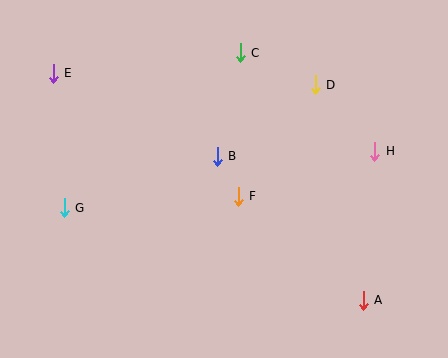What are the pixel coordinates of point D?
Point D is at (315, 85).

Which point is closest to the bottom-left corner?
Point G is closest to the bottom-left corner.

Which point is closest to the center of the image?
Point F at (238, 196) is closest to the center.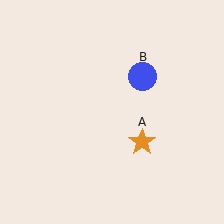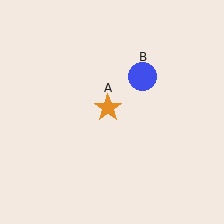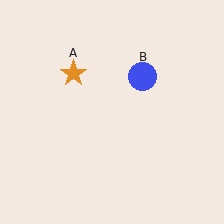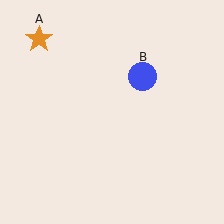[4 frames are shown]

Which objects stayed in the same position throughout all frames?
Blue circle (object B) remained stationary.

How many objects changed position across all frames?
1 object changed position: orange star (object A).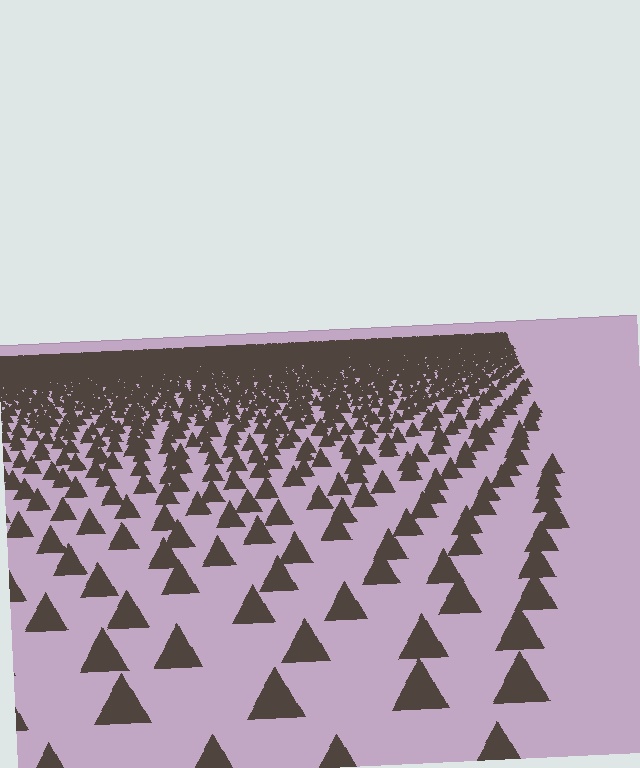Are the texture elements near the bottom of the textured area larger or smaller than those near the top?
Larger. Near the bottom, elements are closer to the viewer and appear at a bigger on-screen size.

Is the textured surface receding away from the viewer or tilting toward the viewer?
The surface is receding away from the viewer. Texture elements get smaller and denser toward the top.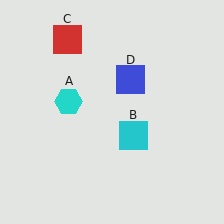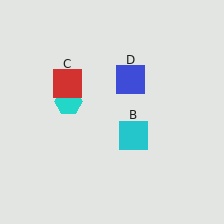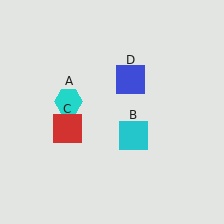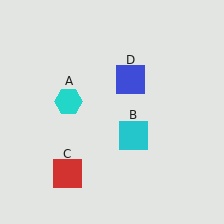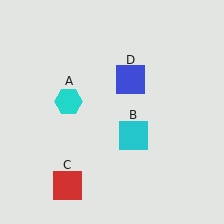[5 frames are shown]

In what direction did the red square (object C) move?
The red square (object C) moved down.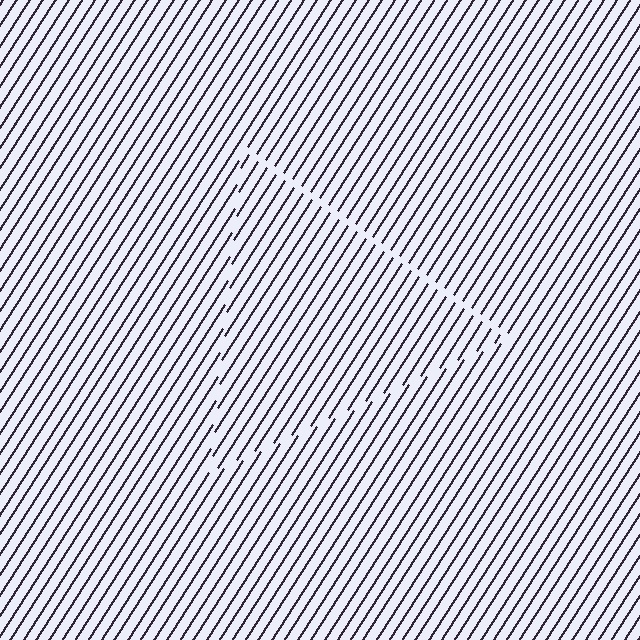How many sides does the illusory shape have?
3 sides — the line-ends trace a triangle.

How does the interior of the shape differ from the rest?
The interior of the shape contains the same grating, shifted by half a period — the contour is defined by the phase discontinuity where line-ends from the inner and outer gratings abut.